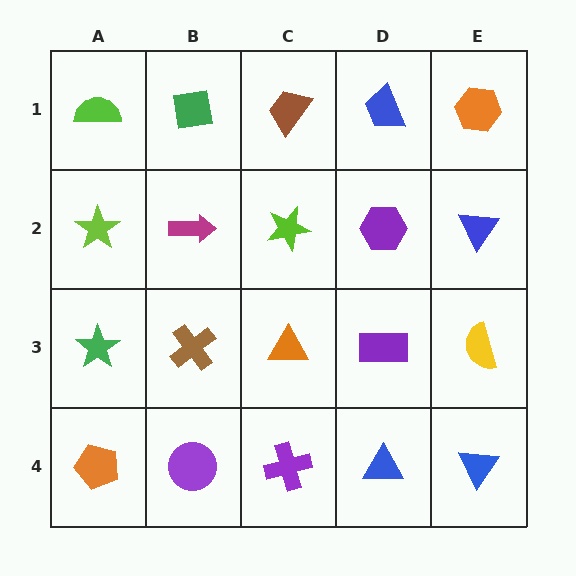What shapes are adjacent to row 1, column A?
A lime star (row 2, column A), a green square (row 1, column B).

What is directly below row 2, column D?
A purple rectangle.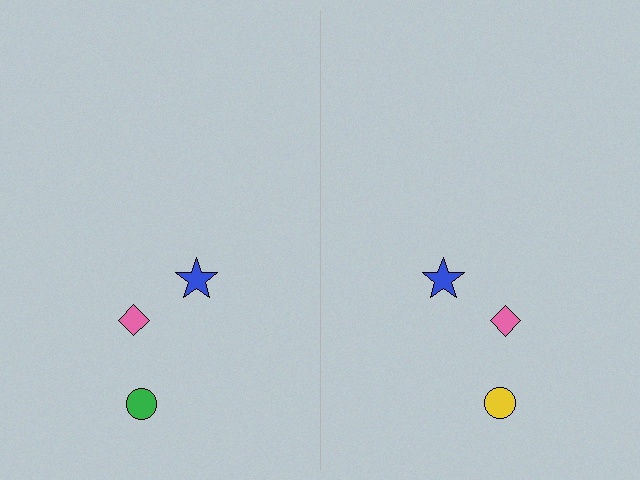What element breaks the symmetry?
The yellow circle on the right side breaks the symmetry — its mirror counterpart is green.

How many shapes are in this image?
There are 6 shapes in this image.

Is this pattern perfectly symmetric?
No, the pattern is not perfectly symmetric. The yellow circle on the right side breaks the symmetry — its mirror counterpart is green.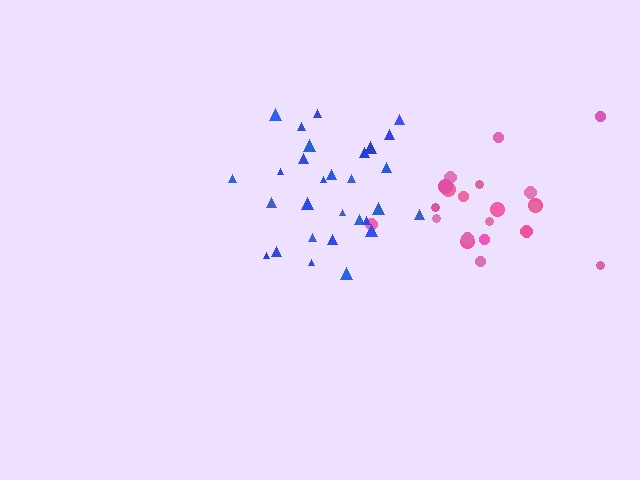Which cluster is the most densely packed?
Blue.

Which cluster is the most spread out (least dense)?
Pink.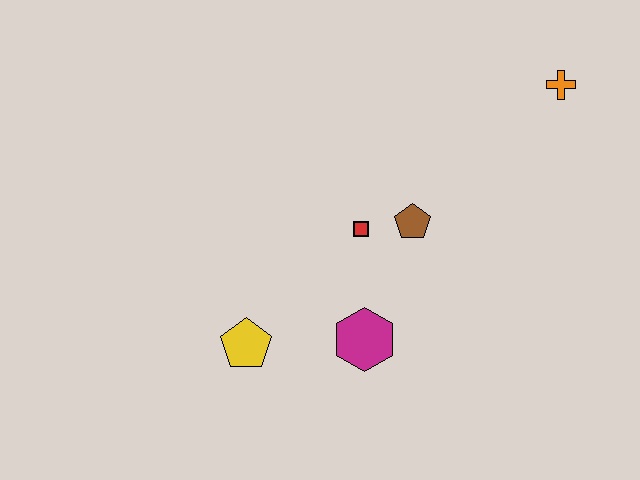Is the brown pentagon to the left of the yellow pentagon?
No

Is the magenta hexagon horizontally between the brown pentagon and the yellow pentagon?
Yes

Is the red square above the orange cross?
No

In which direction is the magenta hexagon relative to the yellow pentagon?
The magenta hexagon is to the right of the yellow pentagon.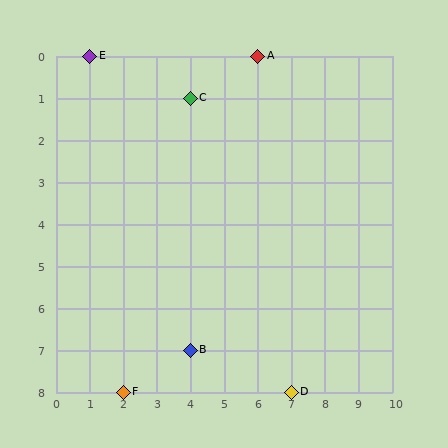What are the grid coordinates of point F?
Point F is at grid coordinates (2, 8).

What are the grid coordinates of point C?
Point C is at grid coordinates (4, 1).